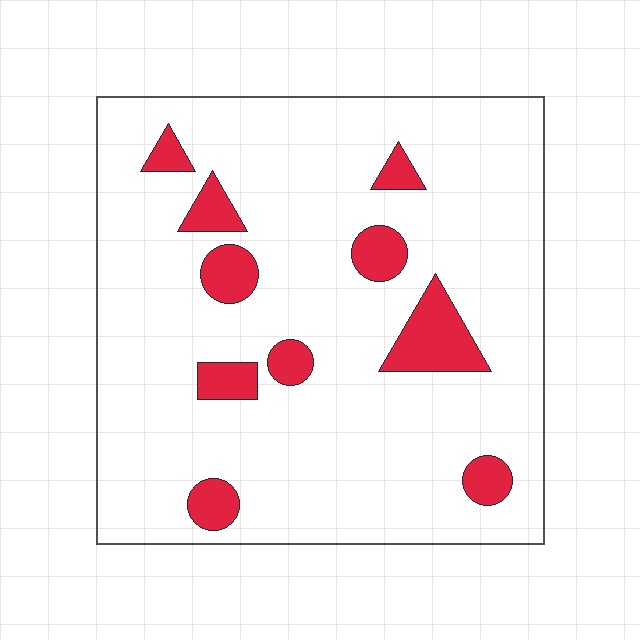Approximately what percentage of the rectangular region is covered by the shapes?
Approximately 10%.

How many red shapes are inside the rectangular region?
10.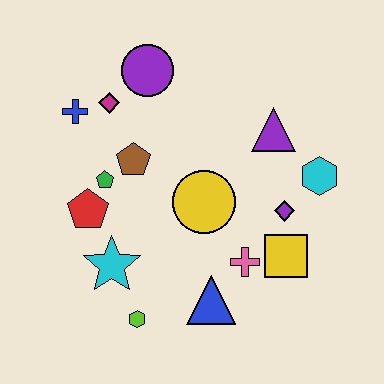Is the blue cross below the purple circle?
Yes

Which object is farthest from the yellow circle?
The blue cross is farthest from the yellow circle.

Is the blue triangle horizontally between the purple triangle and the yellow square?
No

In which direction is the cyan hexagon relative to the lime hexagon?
The cyan hexagon is to the right of the lime hexagon.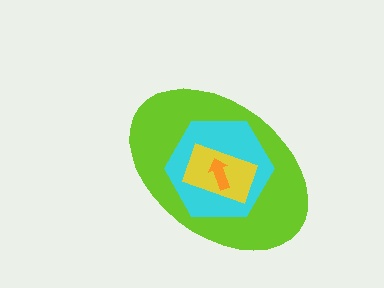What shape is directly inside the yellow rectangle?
The orange arrow.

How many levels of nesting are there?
4.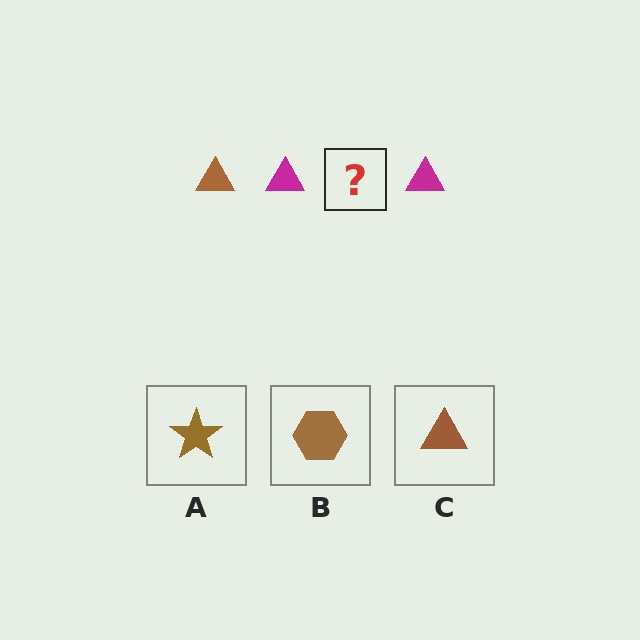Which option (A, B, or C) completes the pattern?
C.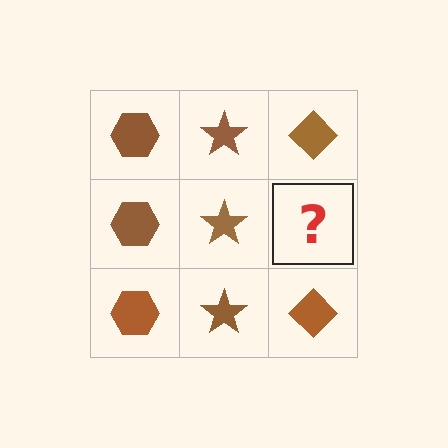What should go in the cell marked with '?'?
The missing cell should contain a brown diamond.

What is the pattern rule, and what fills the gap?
The rule is that each column has a consistent shape. The gap should be filled with a brown diamond.